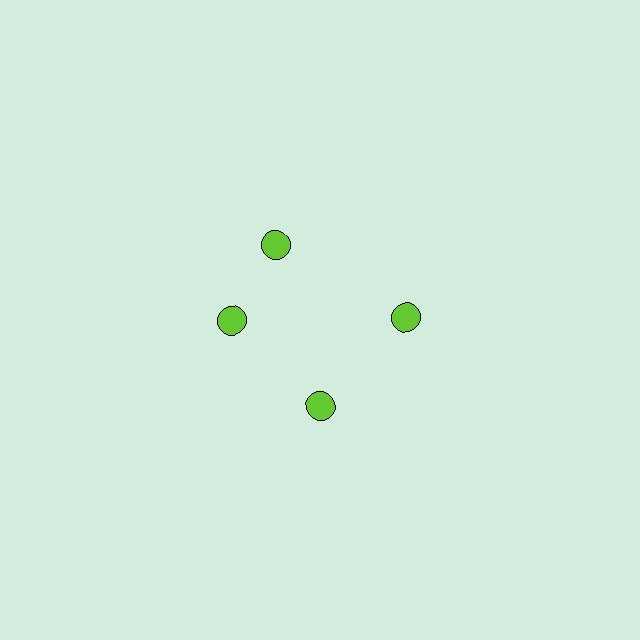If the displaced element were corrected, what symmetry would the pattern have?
It would have 4-fold rotational symmetry — the pattern would map onto itself every 90 degrees.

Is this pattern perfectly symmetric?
No. The 4 lime circles are arranged in a ring, but one element near the 12 o'clock position is rotated out of alignment along the ring, breaking the 4-fold rotational symmetry.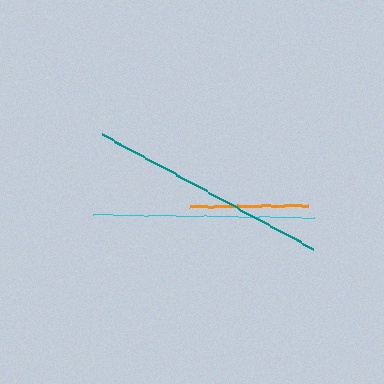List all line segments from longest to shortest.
From longest to shortest: teal, cyan, orange.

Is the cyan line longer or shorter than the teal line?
The teal line is longer than the cyan line.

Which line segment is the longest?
The teal line is the longest at approximately 240 pixels.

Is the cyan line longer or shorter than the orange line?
The cyan line is longer than the orange line.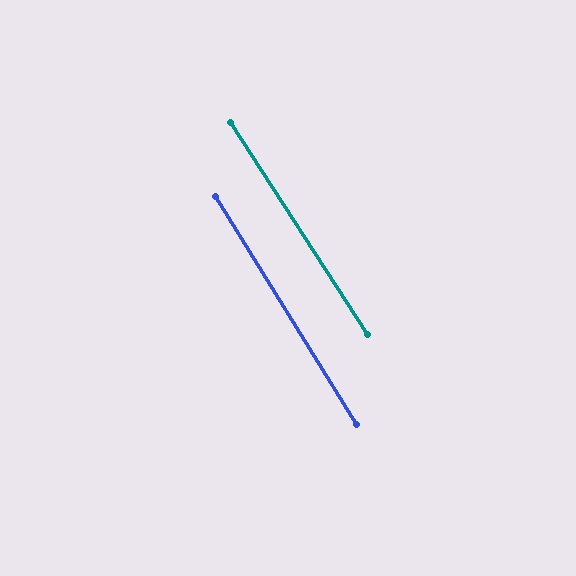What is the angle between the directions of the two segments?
Approximately 1 degree.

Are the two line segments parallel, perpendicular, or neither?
Parallel — their directions differ by only 1.2°.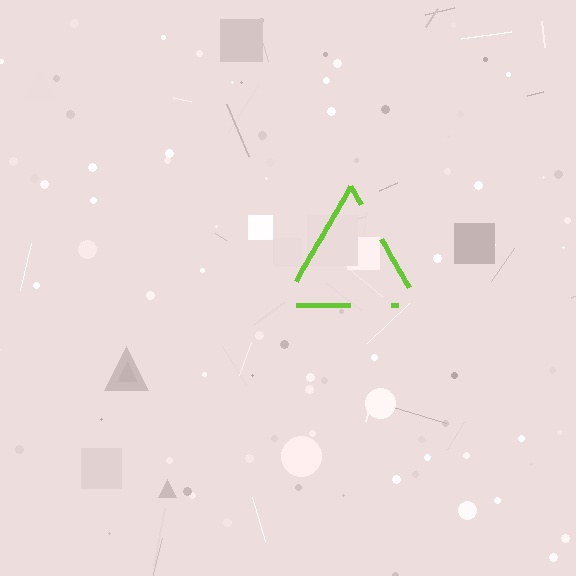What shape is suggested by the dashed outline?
The dashed outline suggests a triangle.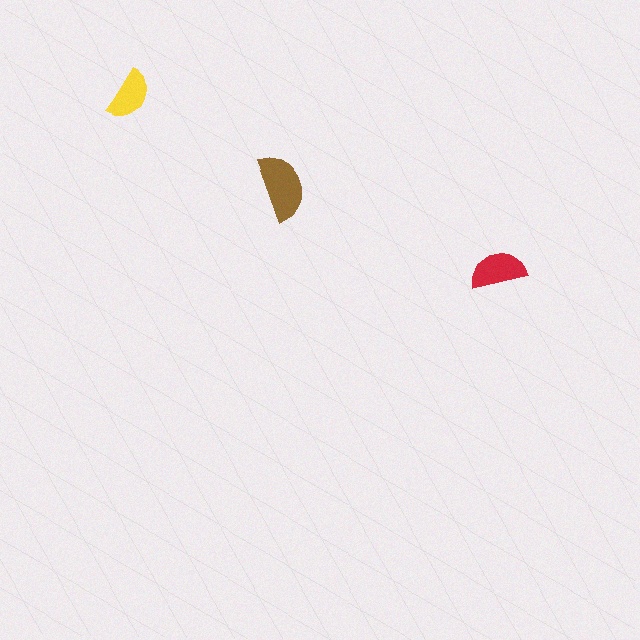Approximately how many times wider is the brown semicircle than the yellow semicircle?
About 1.5 times wider.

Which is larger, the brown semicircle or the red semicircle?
The brown one.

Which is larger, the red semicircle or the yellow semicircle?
The red one.